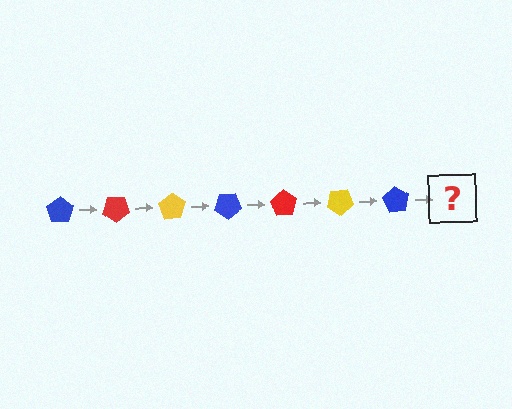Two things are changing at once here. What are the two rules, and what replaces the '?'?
The two rules are that it rotates 35 degrees each step and the color cycles through blue, red, and yellow. The '?' should be a red pentagon, rotated 245 degrees from the start.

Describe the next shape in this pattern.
It should be a red pentagon, rotated 245 degrees from the start.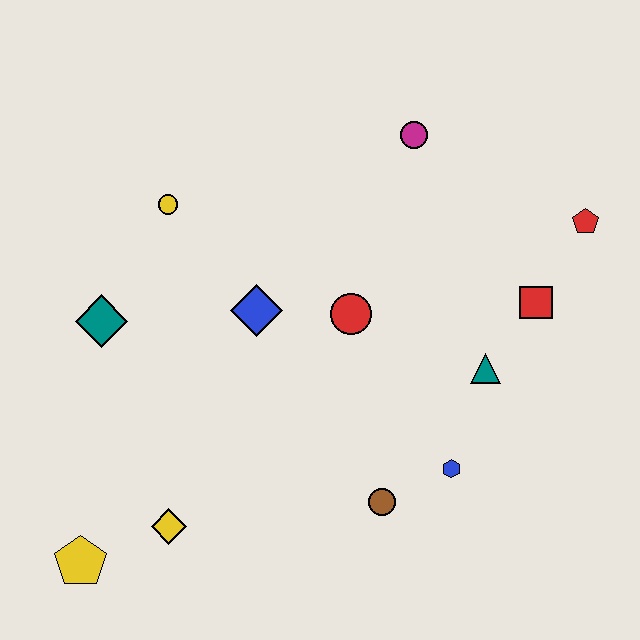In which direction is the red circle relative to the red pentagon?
The red circle is to the left of the red pentagon.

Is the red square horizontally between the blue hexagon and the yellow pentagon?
No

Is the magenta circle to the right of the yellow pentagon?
Yes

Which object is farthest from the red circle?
The yellow pentagon is farthest from the red circle.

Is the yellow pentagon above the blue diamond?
No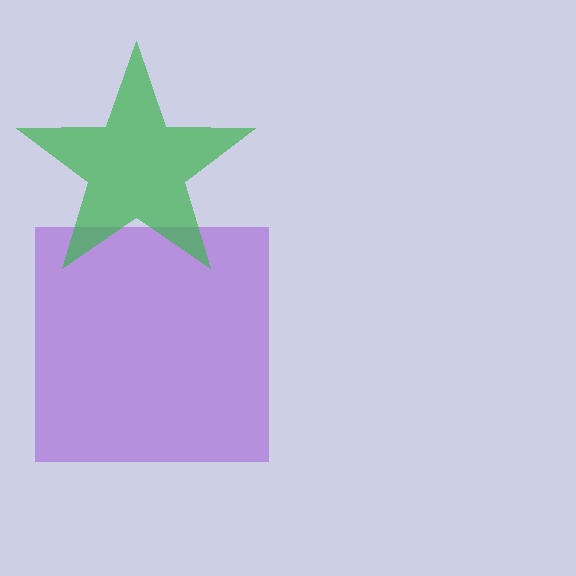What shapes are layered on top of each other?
The layered shapes are: a purple square, a green star.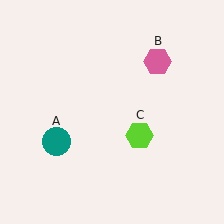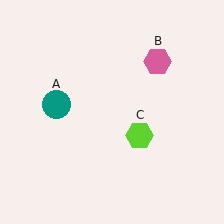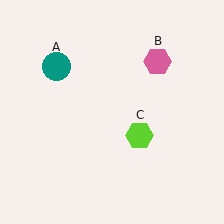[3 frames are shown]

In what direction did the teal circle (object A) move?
The teal circle (object A) moved up.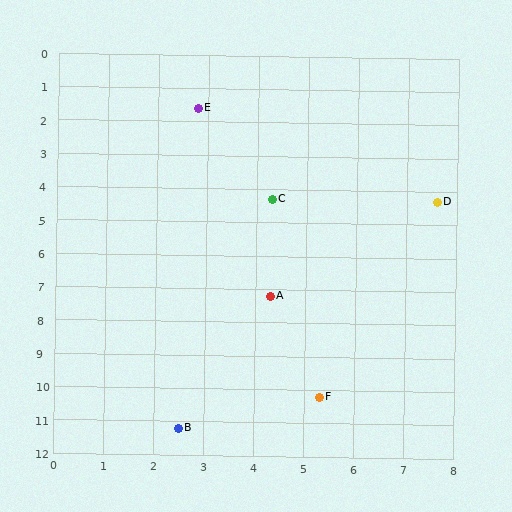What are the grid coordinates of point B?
Point B is at approximately (2.5, 11.2).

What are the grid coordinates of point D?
Point D is at approximately (7.6, 4.3).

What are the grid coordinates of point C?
Point C is at approximately (4.3, 4.3).